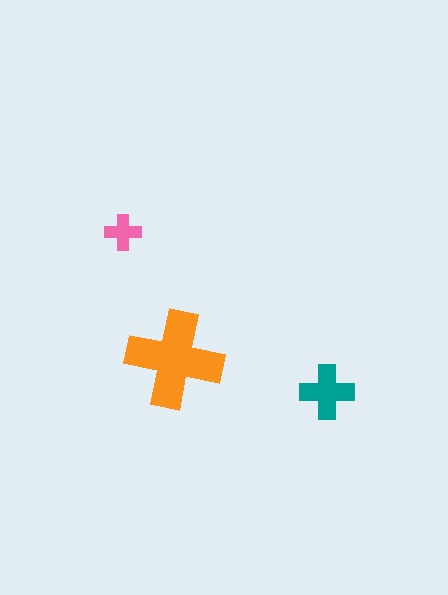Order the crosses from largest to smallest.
the orange one, the teal one, the pink one.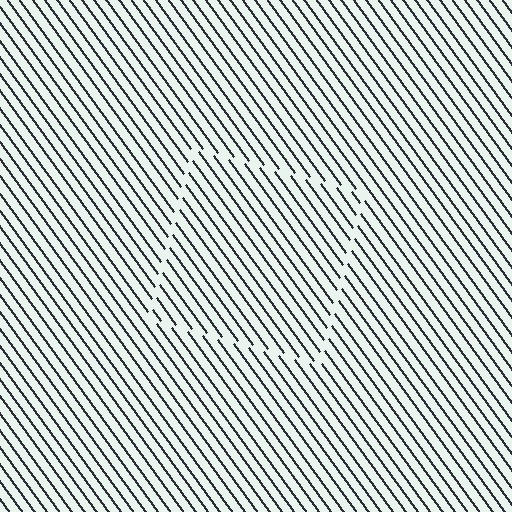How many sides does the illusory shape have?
4 sides — the line-ends trace a square.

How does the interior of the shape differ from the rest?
The interior of the shape contains the same grating, shifted by half a period — the contour is defined by the phase discontinuity where line-ends from the inner and outer gratings abut.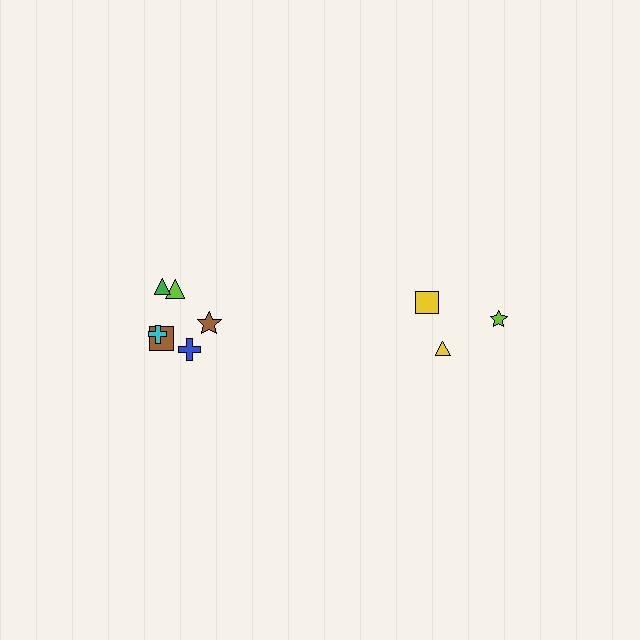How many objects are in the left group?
There are 6 objects.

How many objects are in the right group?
There are 3 objects.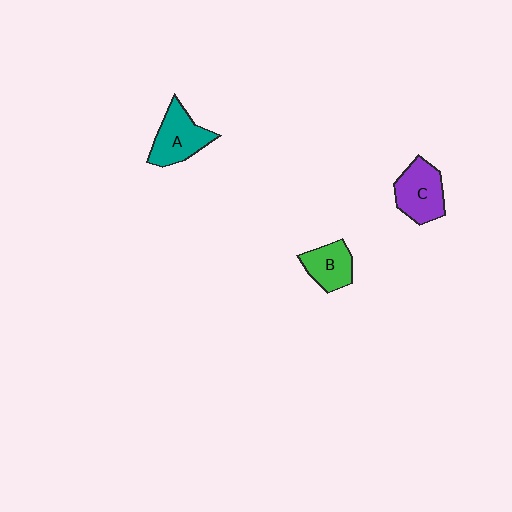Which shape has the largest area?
Shape C (purple).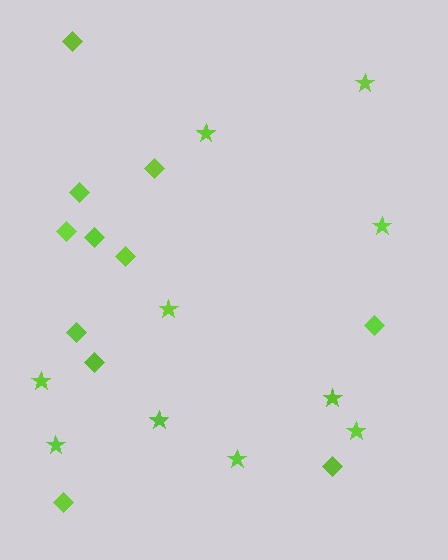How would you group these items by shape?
There are 2 groups: one group of stars (10) and one group of diamonds (11).